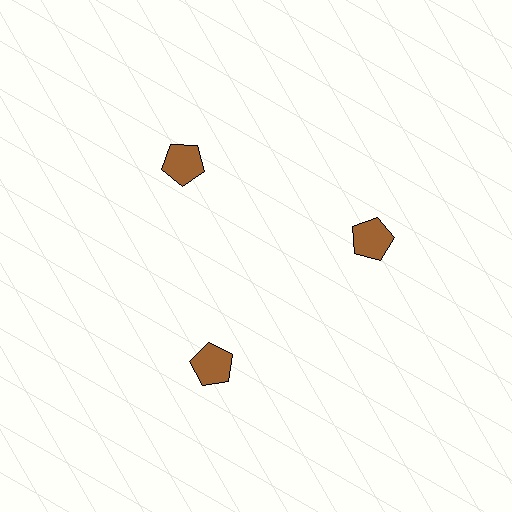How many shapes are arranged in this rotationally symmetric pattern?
There are 3 shapes, arranged in 3 groups of 1.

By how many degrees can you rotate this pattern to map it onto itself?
The pattern maps onto itself every 120 degrees of rotation.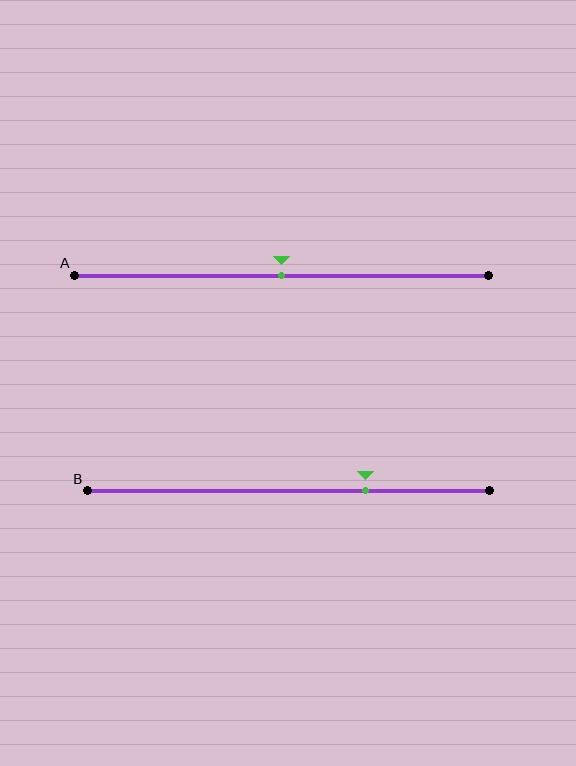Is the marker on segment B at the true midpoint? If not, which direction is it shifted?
No, the marker on segment B is shifted to the right by about 19% of the segment length.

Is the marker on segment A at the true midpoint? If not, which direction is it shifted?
Yes, the marker on segment A is at the true midpoint.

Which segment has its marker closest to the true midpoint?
Segment A has its marker closest to the true midpoint.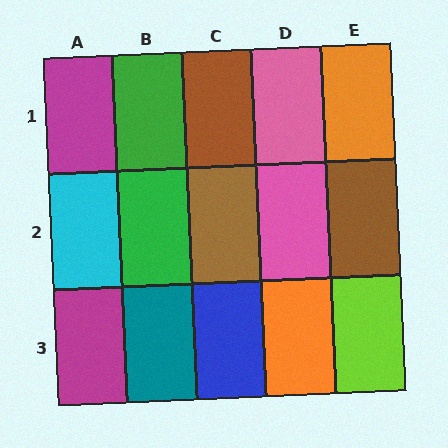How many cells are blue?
1 cell is blue.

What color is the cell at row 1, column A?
Magenta.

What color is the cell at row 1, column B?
Green.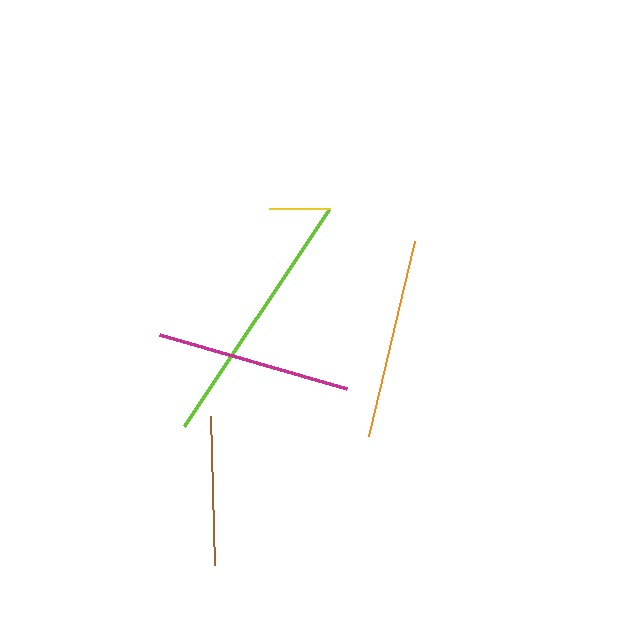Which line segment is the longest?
The lime line is the longest at approximately 261 pixels.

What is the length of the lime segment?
The lime segment is approximately 261 pixels long.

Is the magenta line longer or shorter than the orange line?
The orange line is longer than the magenta line.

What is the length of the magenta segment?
The magenta segment is approximately 194 pixels long.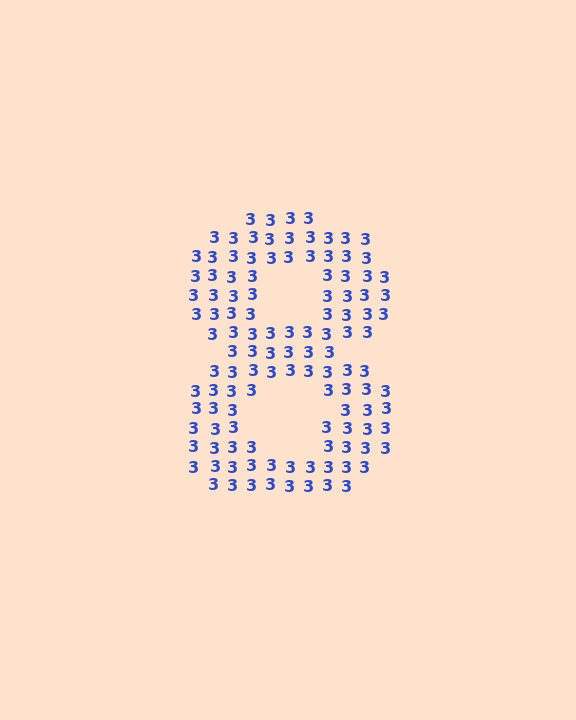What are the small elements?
The small elements are digit 3's.